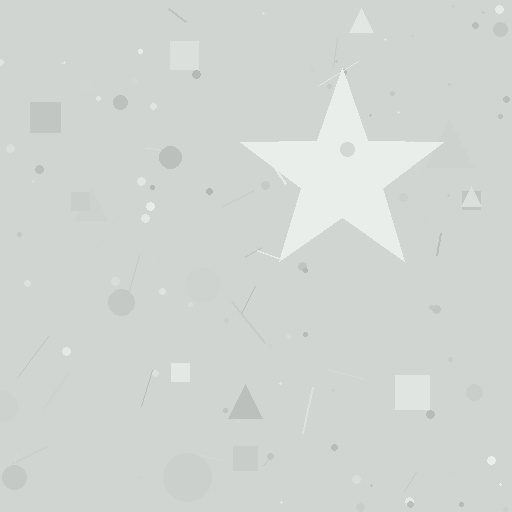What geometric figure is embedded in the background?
A star is embedded in the background.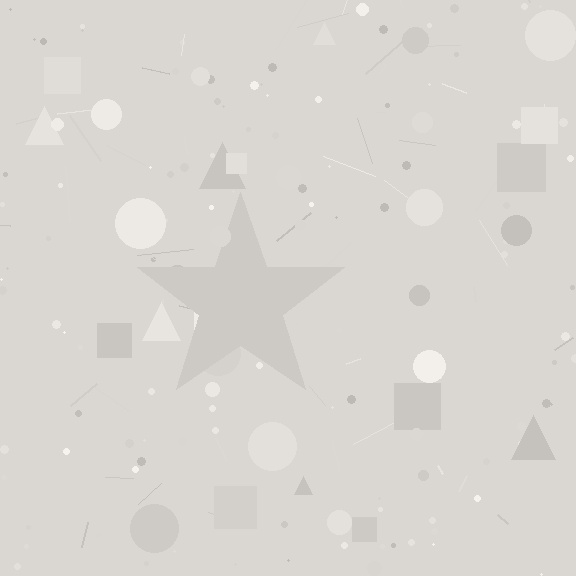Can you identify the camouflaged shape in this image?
The camouflaged shape is a star.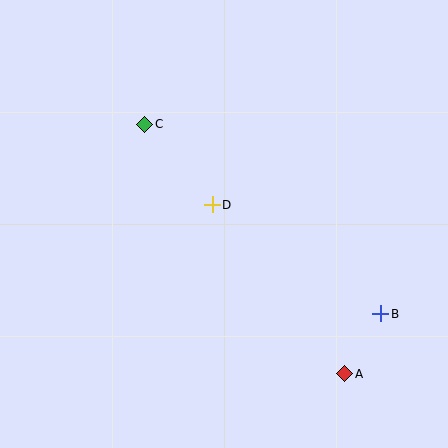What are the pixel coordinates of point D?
Point D is at (212, 205).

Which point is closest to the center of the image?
Point D at (212, 205) is closest to the center.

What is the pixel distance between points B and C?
The distance between B and C is 302 pixels.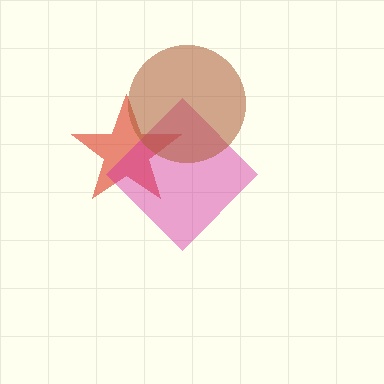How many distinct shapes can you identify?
There are 3 distinct shapes: a red star, a magenta diamond, a brown circle.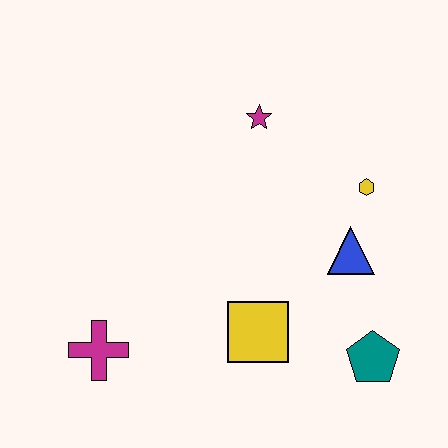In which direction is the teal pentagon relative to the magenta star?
The teal pentagon is below the magenta star.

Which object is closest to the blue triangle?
The yellow hexagon is closest to the blue triangle.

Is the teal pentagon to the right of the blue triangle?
Yes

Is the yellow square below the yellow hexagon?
Yes